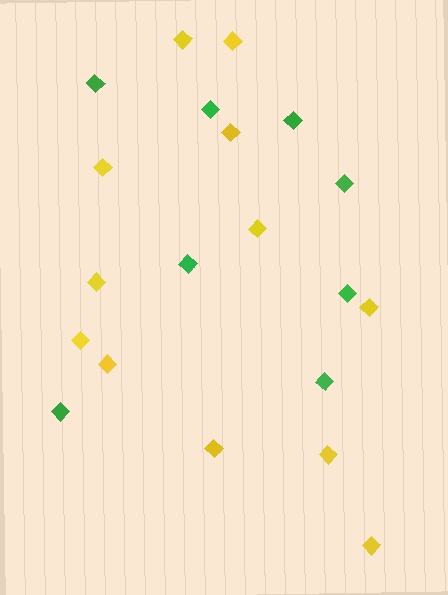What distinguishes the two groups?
There are 2 groups: one group of green diamonds (8) and one group of yellow diamonds (12).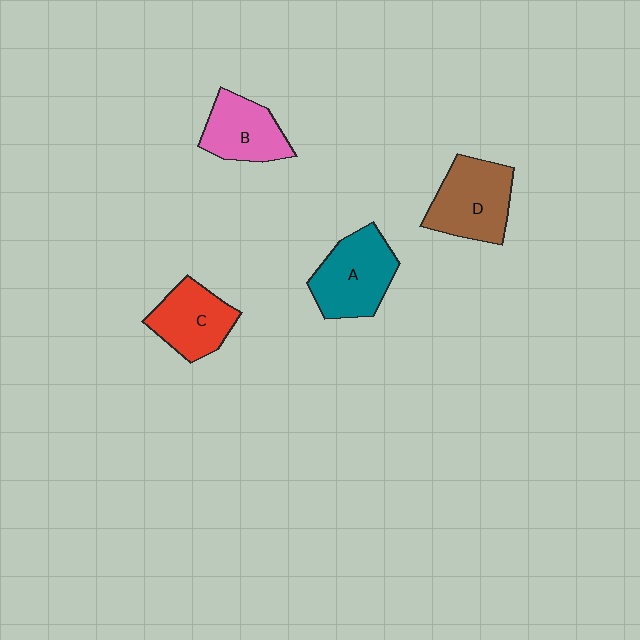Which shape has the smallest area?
Shape B (pink).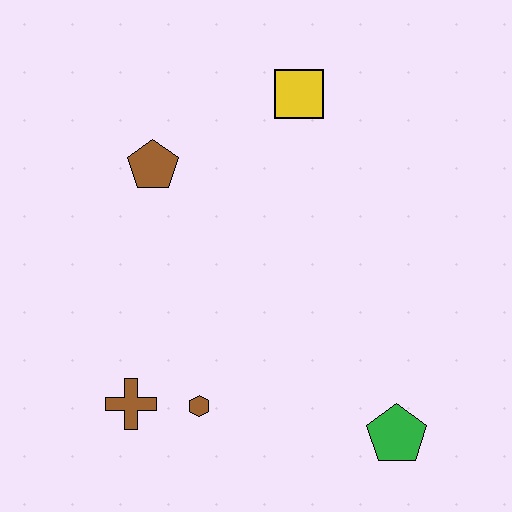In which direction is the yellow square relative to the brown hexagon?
The yellow square is above the brown hexagon.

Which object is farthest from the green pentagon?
The brown pentagon is farthest from the green pentagon.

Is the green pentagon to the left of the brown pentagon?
No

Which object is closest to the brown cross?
The brown hexagon is closest to the brown cross.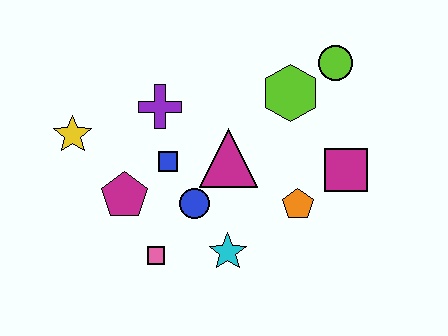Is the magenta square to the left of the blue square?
No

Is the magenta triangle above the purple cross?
No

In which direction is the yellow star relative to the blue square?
The yellow star is to the left of the blue square.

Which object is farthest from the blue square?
The lime circle is farthest from the blue square.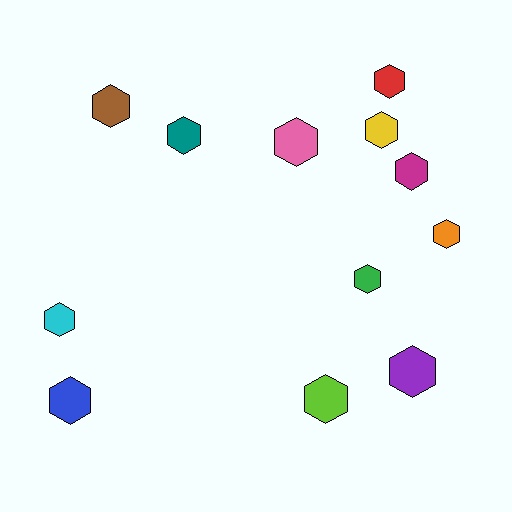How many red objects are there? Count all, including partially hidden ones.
There is 1 red object.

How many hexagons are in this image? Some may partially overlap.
There are 12 hexagons.